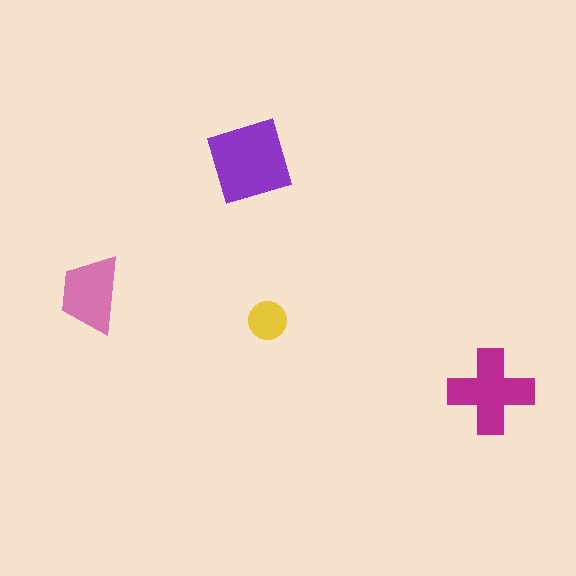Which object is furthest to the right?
The magenta cross is rightmost.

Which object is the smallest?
The yellow circle.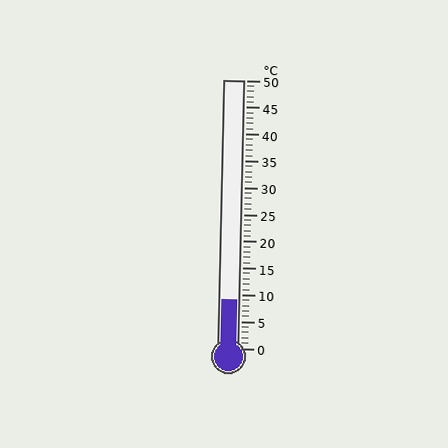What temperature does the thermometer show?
The thermometer shows approximately 9°C.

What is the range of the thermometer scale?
The thermometer scale ranges from 0°C to 50°C.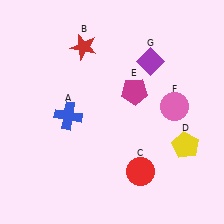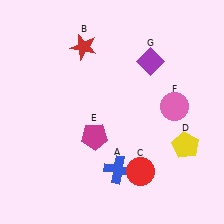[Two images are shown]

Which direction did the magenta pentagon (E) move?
The magenta pentagon (E) moved down.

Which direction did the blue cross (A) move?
The blue cross (A) moved down.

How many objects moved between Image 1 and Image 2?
2 objects moved between the two images.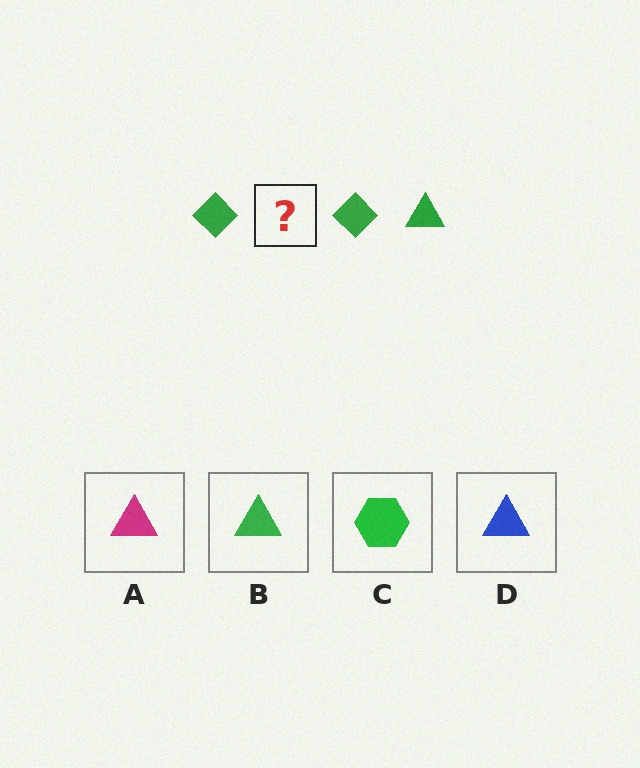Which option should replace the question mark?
Option B.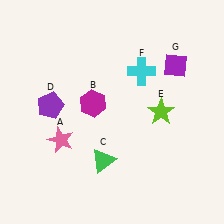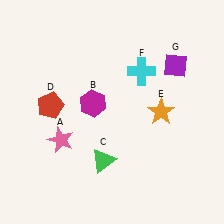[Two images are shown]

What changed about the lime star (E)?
In Image 1, E is lime. In Image 2, it changed to orange.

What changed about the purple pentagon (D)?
In Image 1, D is purple. In Image 2, it changed to red.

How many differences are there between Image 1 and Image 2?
There are 2 differences between the two images.